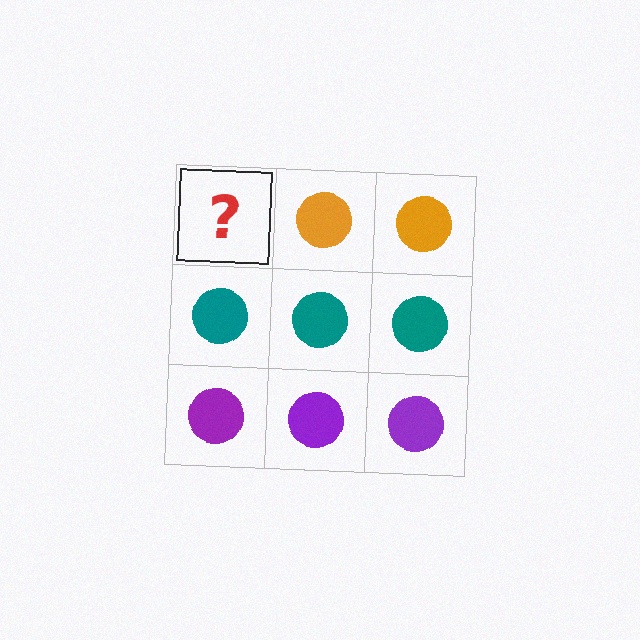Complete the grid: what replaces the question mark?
The question mark should be replaced with an orange circle.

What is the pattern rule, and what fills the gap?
The rule is that each row has a consistent color. The gap should be filled with an orange circle.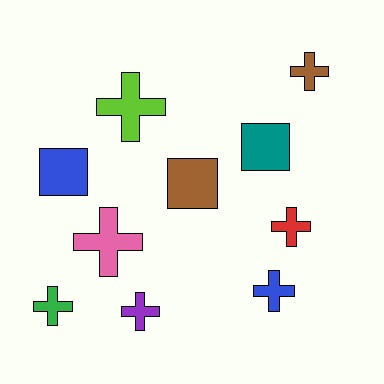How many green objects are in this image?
There is 1 green object.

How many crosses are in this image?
There are 7 crosses.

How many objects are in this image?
There are 10 objects.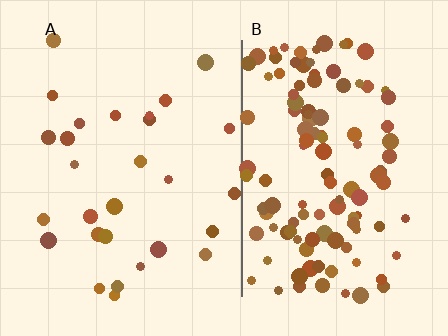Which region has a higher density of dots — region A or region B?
B (the right).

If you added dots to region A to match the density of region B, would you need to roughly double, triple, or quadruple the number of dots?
Approximately quadruple.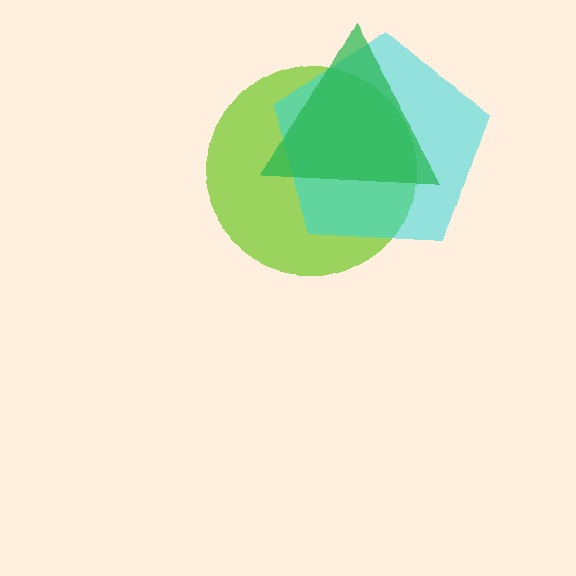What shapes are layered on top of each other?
The layered shapes are: a lime circle, a cyan pentagon, a green triangle.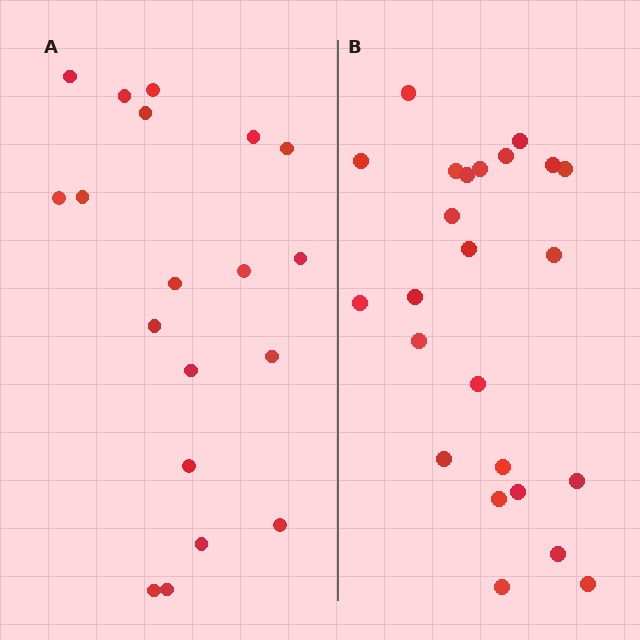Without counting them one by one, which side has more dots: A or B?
Region B (the right region) has more dots.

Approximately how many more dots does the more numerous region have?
Region B has about 5 more dots than region A.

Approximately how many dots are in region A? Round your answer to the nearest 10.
About 20 dots. (The exact count is 19, which rounds to 20.)